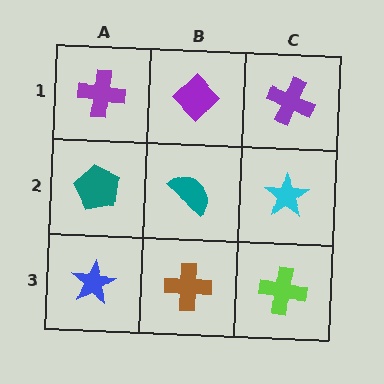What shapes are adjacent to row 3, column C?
A cyan star (row 2, column C), a brown cross (row 3, column B).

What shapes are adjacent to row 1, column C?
A cyan star (row 2, column C), a purple diamond (row 1, column B).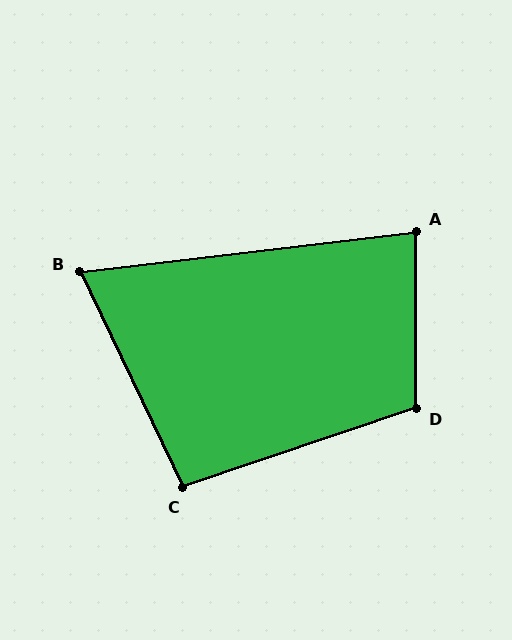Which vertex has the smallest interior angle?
B, at approximately 71 degrees.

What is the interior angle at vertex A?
Approximately 83 degrees (acute).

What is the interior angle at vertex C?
Approximately 97 degrees (obtuse).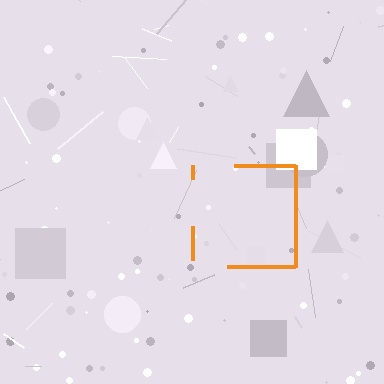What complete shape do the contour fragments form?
The contour fragments form a square.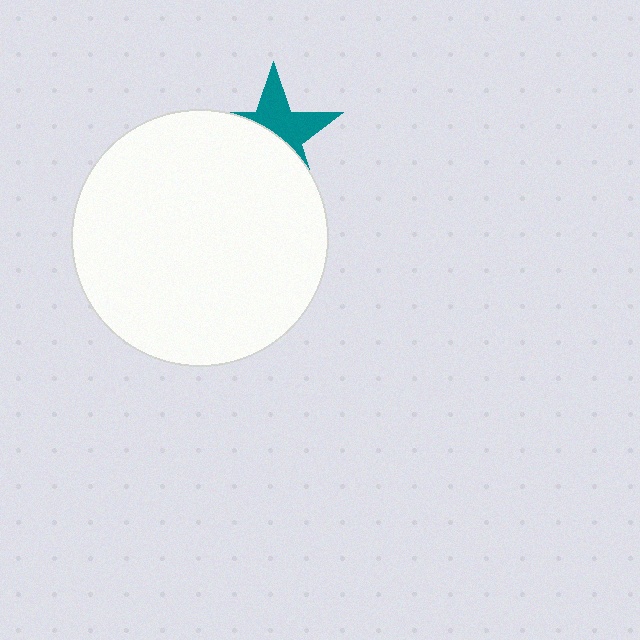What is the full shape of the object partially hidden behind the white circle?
The partially hidden object is a teal star.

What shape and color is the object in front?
The object in front is a white circle.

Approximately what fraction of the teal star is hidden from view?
Roughly 54% of the teal star is hidden behind the white circle.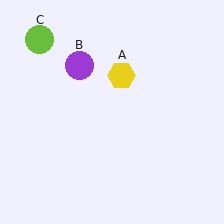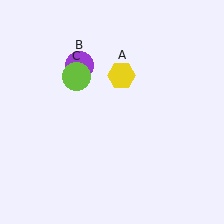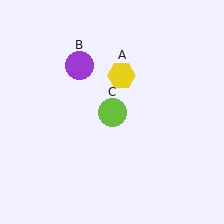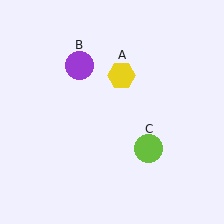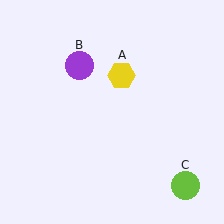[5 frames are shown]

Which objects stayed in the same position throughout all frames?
Yellow hexagon (object A) and purple circle (object B) remained stationary.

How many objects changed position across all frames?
1 object changed position: lime circle (object C).